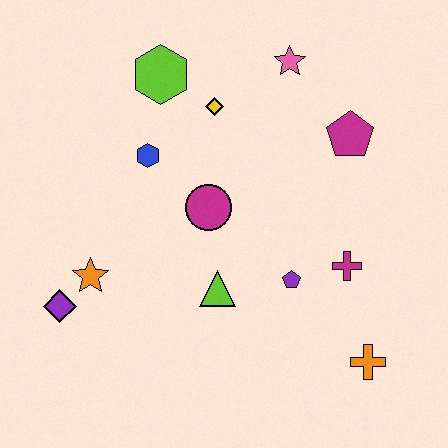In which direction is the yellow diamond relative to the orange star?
The yellow diamond is above the orange star.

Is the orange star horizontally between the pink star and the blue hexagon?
No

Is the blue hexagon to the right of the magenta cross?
No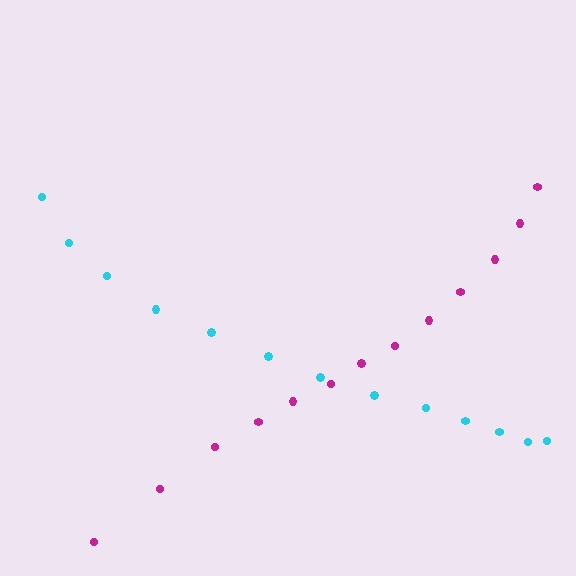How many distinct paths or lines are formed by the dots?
There are 2 distinct paths.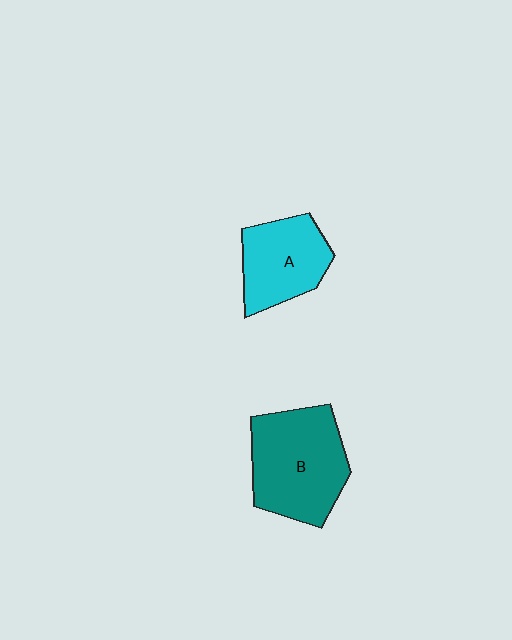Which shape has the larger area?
Shape B (teal).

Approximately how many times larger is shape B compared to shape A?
Approximately 1.4 times.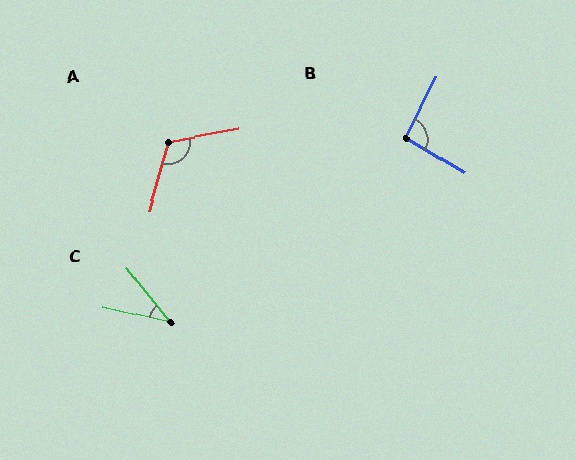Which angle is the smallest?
C, at approximately 39 degrees.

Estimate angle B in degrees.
Approximately 95 degrees.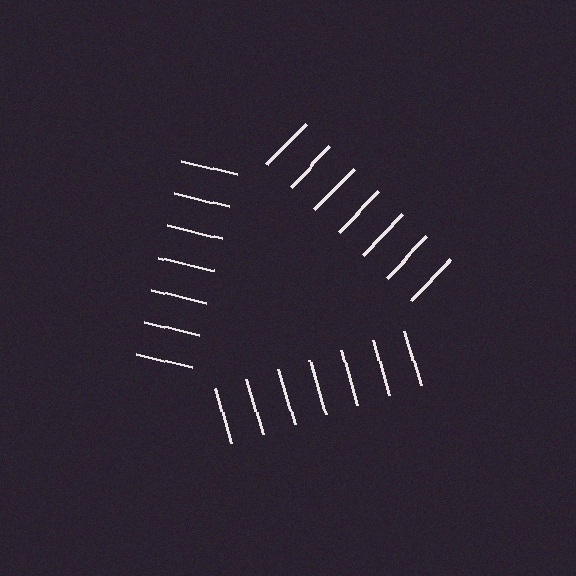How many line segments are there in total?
21 — 7 along each of the 3 edges.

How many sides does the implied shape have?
3 sides — the line-ends trace a triangle.